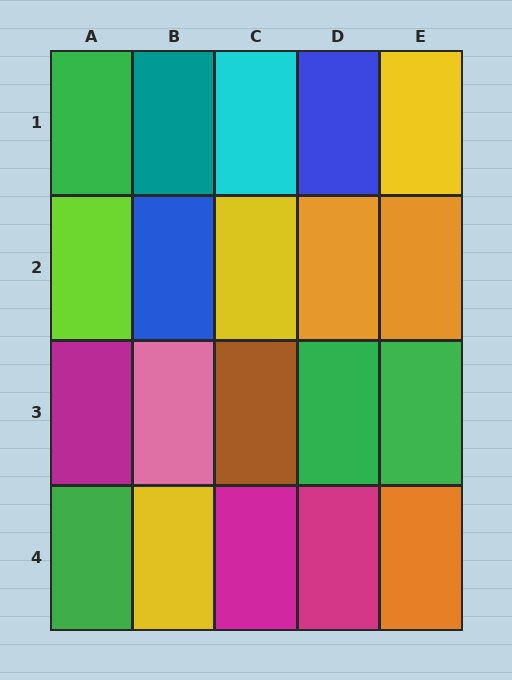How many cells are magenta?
3 cells are magenta.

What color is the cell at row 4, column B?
Yellow.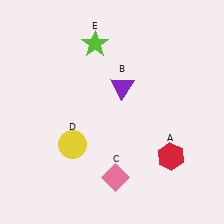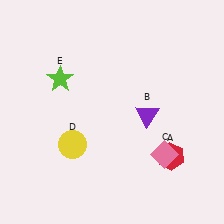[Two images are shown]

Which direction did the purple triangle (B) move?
The purple triangle (B) moved down.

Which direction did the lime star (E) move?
The lime star (E) moved down.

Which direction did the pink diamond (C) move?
The pink diamond (C) moved right.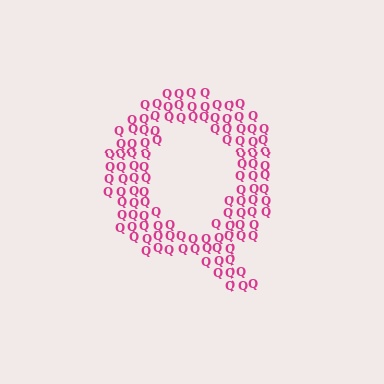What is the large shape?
The large shape is the letter Q.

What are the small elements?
The small elements are letter Q's.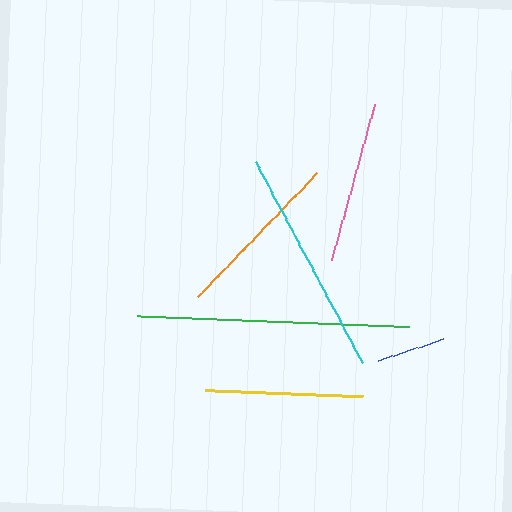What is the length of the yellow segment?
The yellow segment is approximately 158 pixels long.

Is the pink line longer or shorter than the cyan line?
The cyan line is longer than the pink line.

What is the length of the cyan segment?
The cyan segment is approximately 228 pixels long.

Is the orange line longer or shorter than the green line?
The green line is longer than the orange line.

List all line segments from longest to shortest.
From longest to shortest: green, cyan, orange, pink, yellow, blue.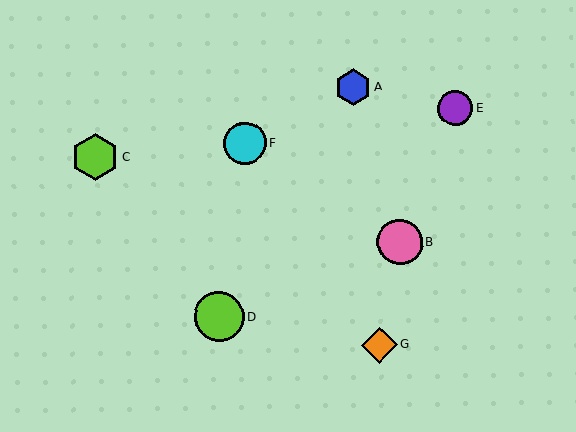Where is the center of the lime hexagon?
The center of the lime hexagon is at (95, 157).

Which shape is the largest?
The lime circle (labeled D) is the largest.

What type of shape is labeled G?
Shape G is an orange diamond.